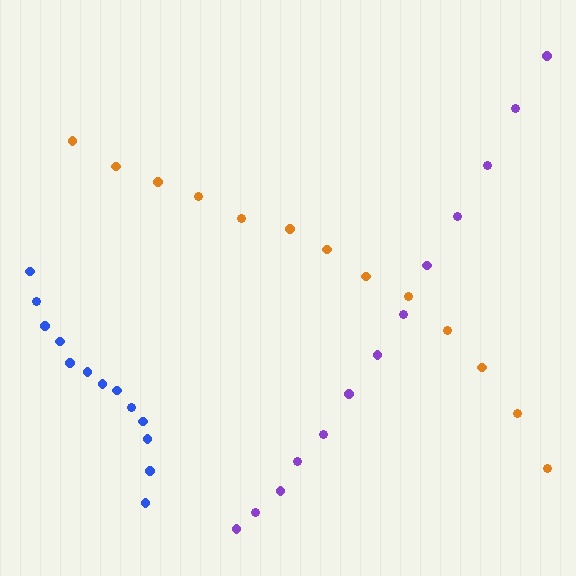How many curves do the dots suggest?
There are 3 distinct paths.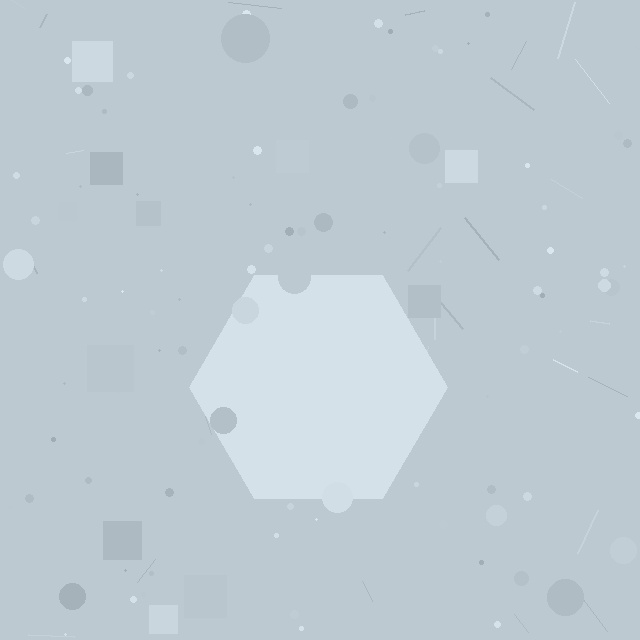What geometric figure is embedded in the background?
A hexagon is embedded in the background.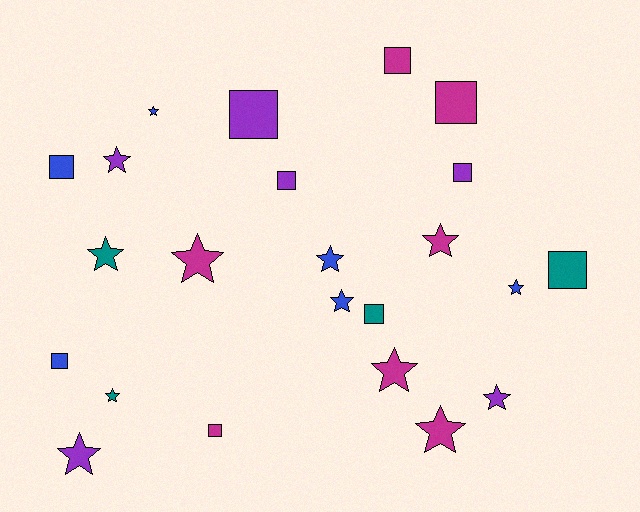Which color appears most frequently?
Magenta, with 7 objects.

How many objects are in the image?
There are 23 objects.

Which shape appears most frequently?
Star, with 13 objects.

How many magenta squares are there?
There are 3 magenta squares.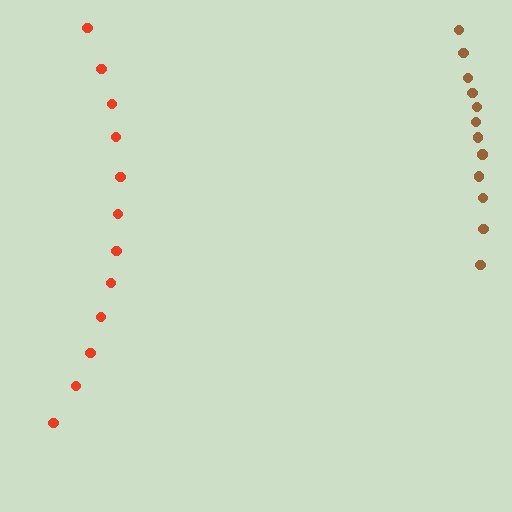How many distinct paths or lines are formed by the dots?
There are 2 distinct paths.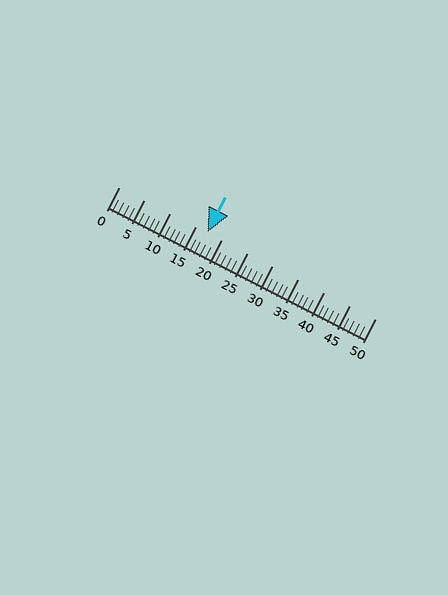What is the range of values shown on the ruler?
The ruler shows values from 0 to 50.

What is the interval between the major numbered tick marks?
The major tick marks are spaced 5 units apart.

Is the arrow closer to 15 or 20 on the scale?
The arrow is closer to 15.